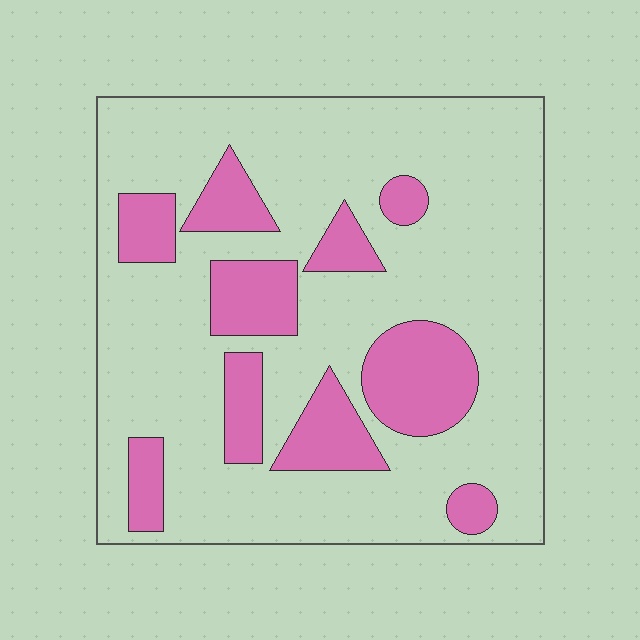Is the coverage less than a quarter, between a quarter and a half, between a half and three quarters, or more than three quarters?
Less than a quarter.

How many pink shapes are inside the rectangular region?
10.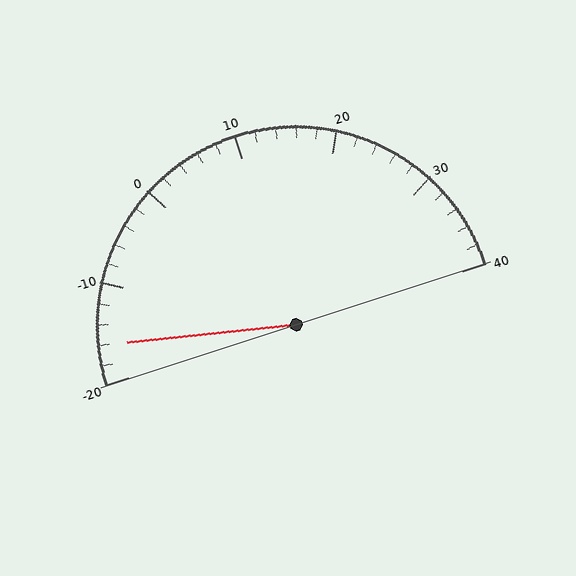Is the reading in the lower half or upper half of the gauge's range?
The reading is in the lower half of the range (-20 to 40).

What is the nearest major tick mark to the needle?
The nearest major tick mark is -20.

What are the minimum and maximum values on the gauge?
The gauge ranges from -20 to 40.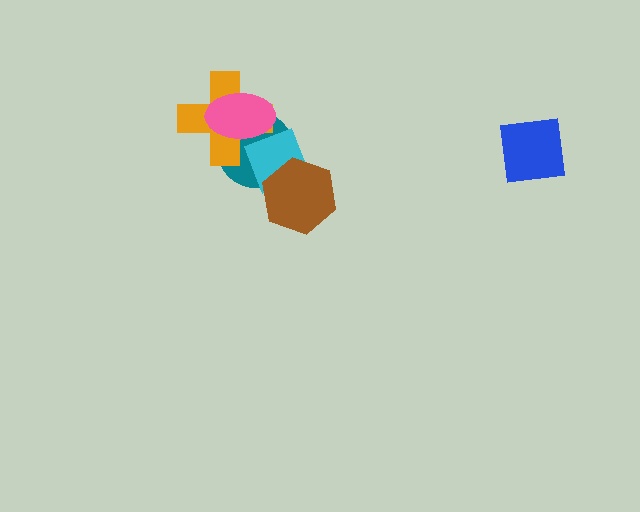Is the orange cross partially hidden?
Yes, it is partially covered by another shape.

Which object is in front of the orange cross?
The pink ellipse is in front of the orange cross.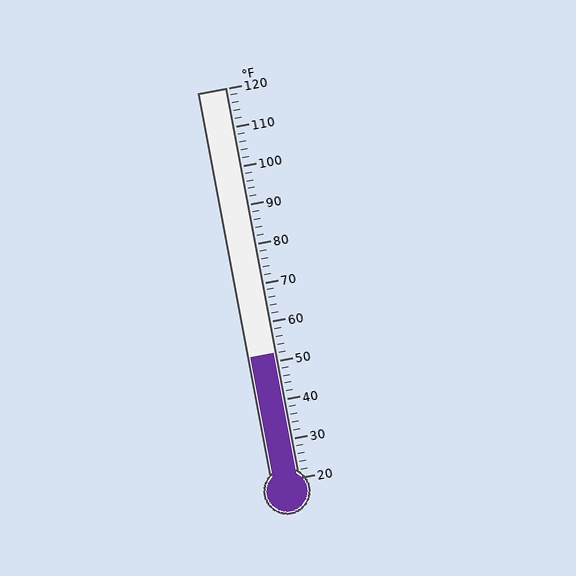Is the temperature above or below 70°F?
The temperature is below 70°F.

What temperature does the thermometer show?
The thermometer shows approximately 52°F.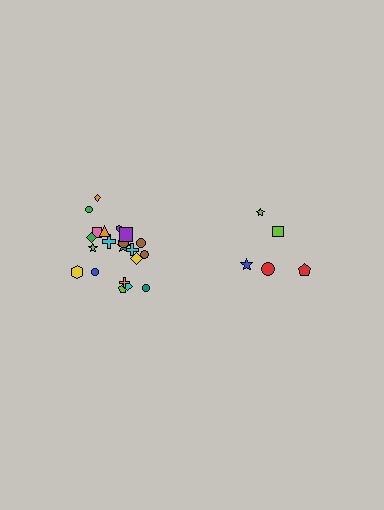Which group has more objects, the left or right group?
The left group.